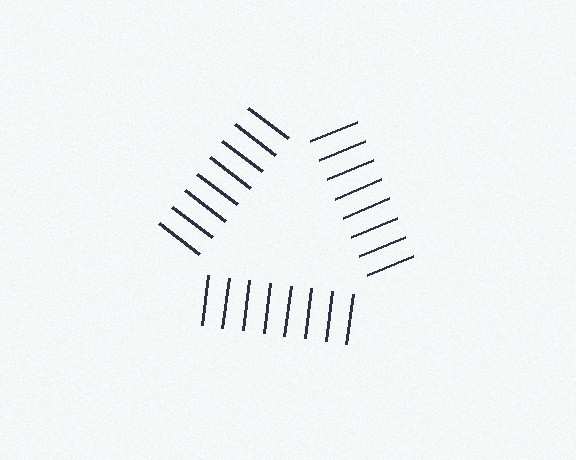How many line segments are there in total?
24 — 8 along each of the 3 edges.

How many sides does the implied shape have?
3 sides — the line-ends trace a triangle.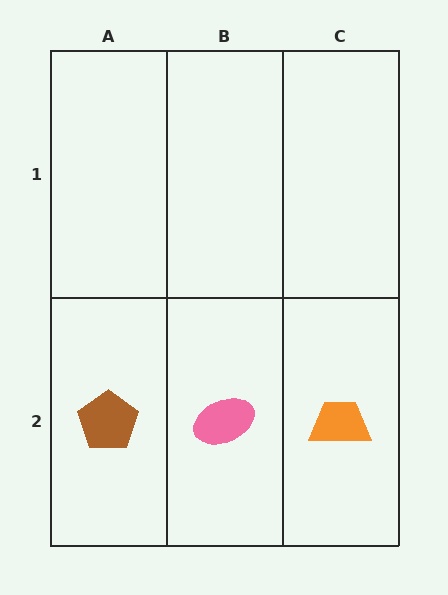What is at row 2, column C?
An orange trapezoid.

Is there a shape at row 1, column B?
No, that cell is empty.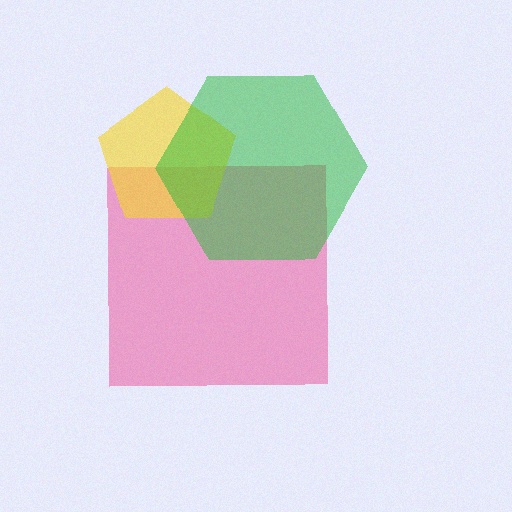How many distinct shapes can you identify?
There are 3 distinct shapes: a pink square, a yellow pentagon, a green hexagon.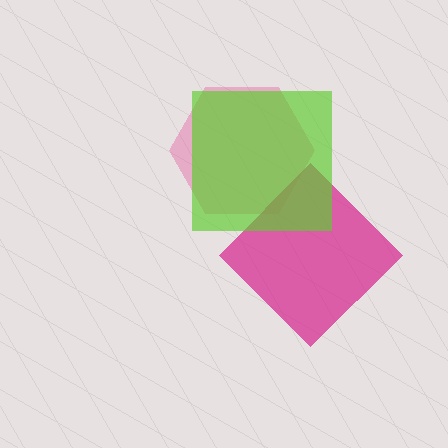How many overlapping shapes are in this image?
There are 3 overlapping shapes in the image.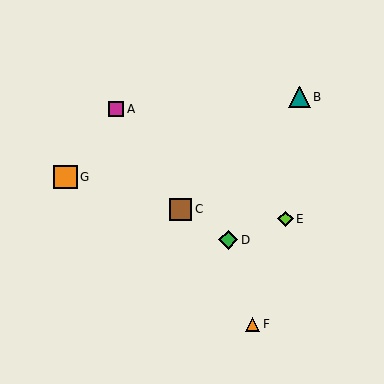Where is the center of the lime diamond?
The center of the lime diamond is at (286, 219).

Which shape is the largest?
The orange square (labeled G) is the largest.